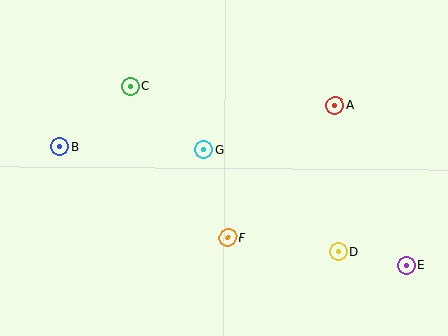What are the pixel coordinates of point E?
Point E is at (407, 265).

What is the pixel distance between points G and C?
The distance between G and C is 97 pixels.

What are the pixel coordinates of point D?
Point D is at (339, 251).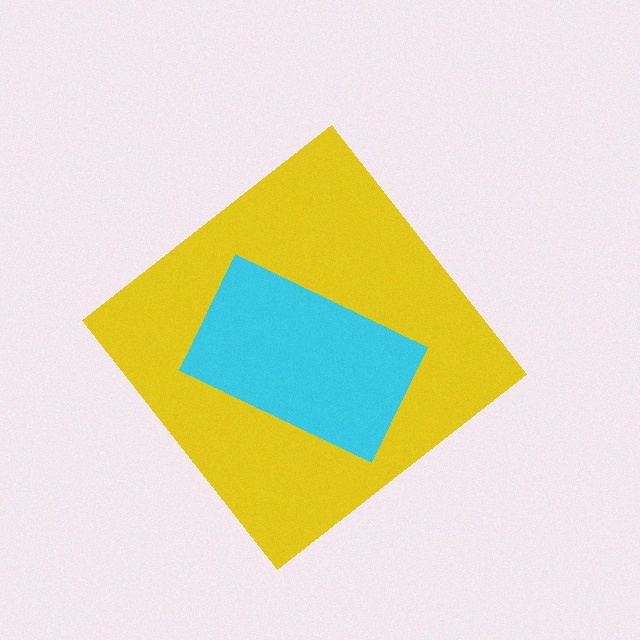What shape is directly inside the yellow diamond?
The cyan rectangle.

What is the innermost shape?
The cyan rectangle.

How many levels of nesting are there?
2.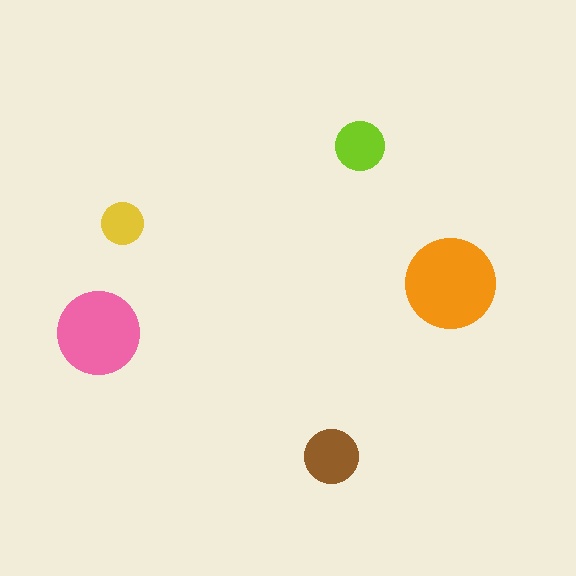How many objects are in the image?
There are 5 objects in the image.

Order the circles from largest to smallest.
the orange one, the pink one, the brown one, the lime one, the yellow one.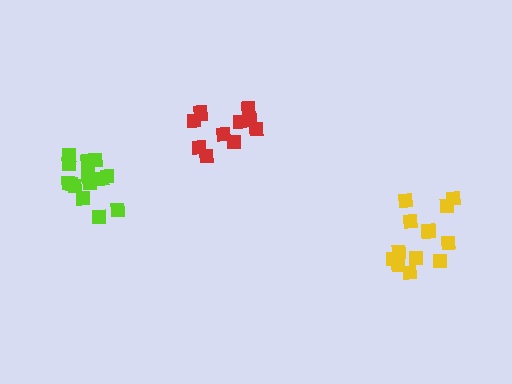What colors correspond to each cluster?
The clusters are colored: red, lime, yellow.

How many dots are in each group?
Group 1: 11 dots, Group 2: 14 dots, Group 3: 13 dots (38 total).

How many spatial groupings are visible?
There are 3 spatial groupings.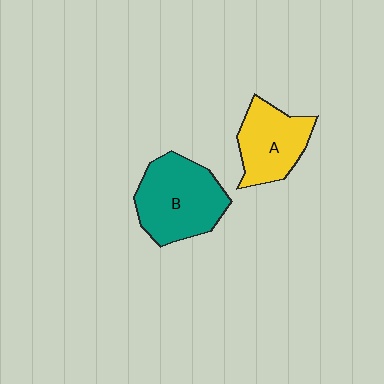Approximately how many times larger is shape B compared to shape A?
Approximately 1.3 times.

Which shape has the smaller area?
Shape A (yellow).